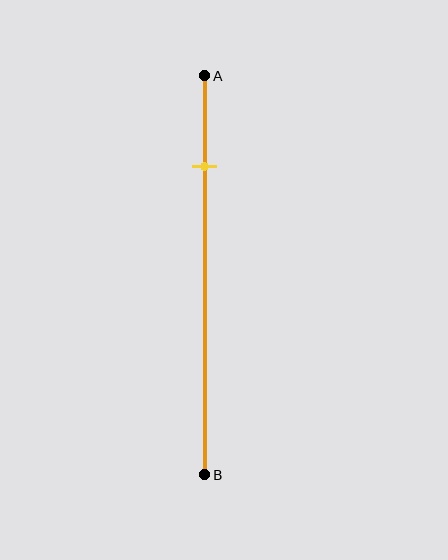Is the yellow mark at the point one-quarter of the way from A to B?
Yes, the mark is approximately at the one-quarter point.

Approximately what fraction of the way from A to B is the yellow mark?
The yellow mark is approximately 25% of the way from A to B.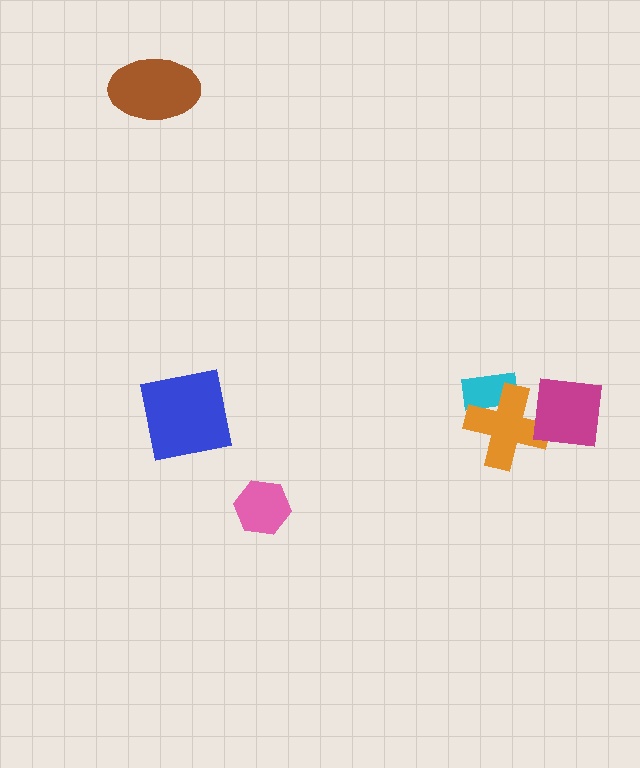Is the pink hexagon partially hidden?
No, no other shape covers it.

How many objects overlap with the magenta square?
1 object overlaps with the magenta square.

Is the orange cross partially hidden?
Yes, it is partially covered by another shape.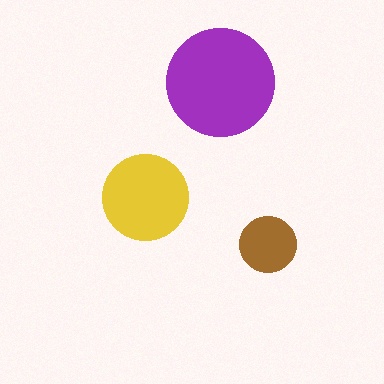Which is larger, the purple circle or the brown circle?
The purple one.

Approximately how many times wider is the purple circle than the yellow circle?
About 1.5 times wider.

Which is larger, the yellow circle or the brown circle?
The yellow one.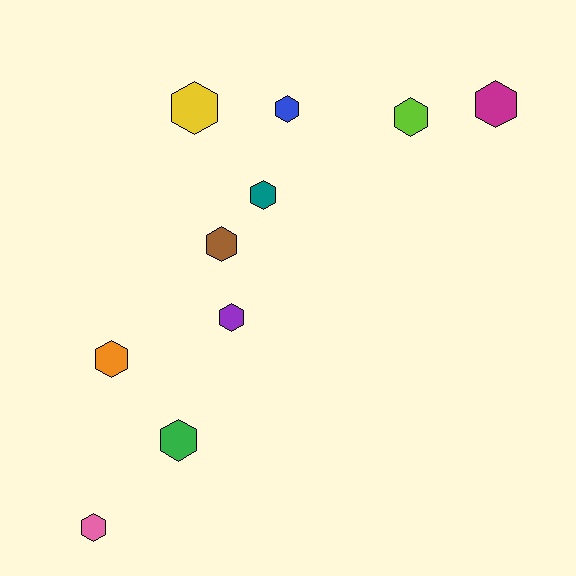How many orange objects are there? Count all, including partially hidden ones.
There is 1 orange object.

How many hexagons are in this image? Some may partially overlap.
There are 10 hexagons.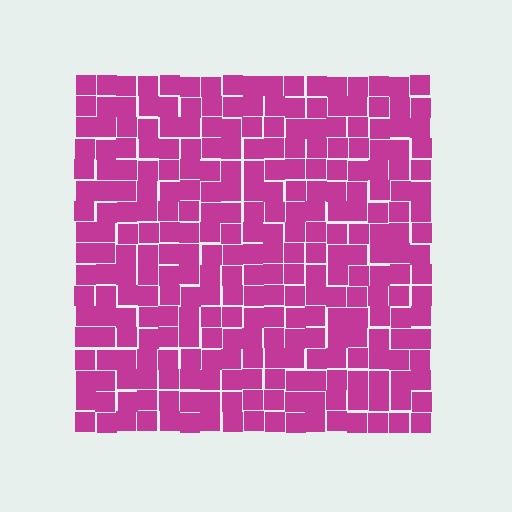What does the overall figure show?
The overall figure shows a square.